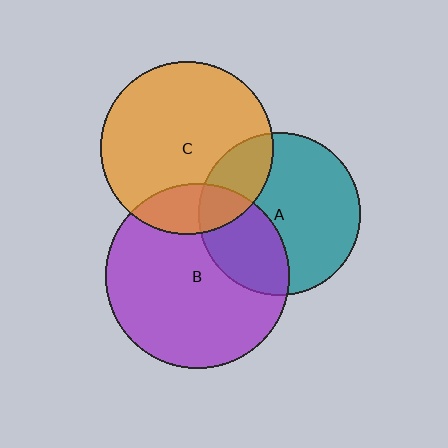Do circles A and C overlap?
Yes.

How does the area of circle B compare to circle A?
Approximately 1.3 times.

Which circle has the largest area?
Circle B (purple).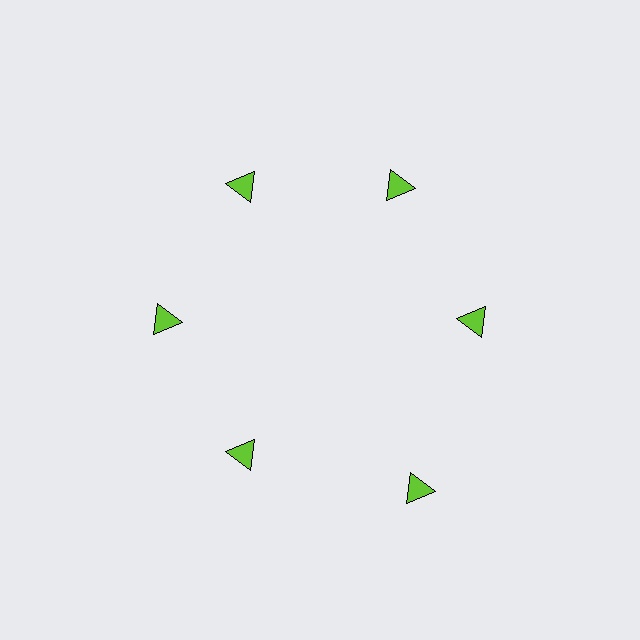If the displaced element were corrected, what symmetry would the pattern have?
It would have 6-fold rotational symmetry — the pattern would map onto itself every 60 degrees.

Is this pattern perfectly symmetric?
No. The 6 lime triangles are arranged in a ring, but one element near the 5 o'clock position is pushed outward from the center, breaking the 6-fold rotational symmetry.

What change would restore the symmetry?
The symmetry would be restored by moving it inward, back onto the ring so that all 6 triangles sit at equal angles and equal distance from the center.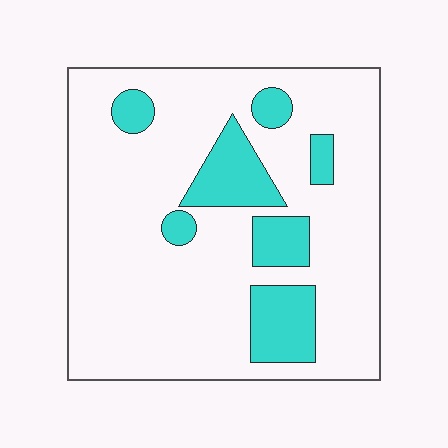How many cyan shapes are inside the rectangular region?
7.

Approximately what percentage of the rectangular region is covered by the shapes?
Approximately 20%.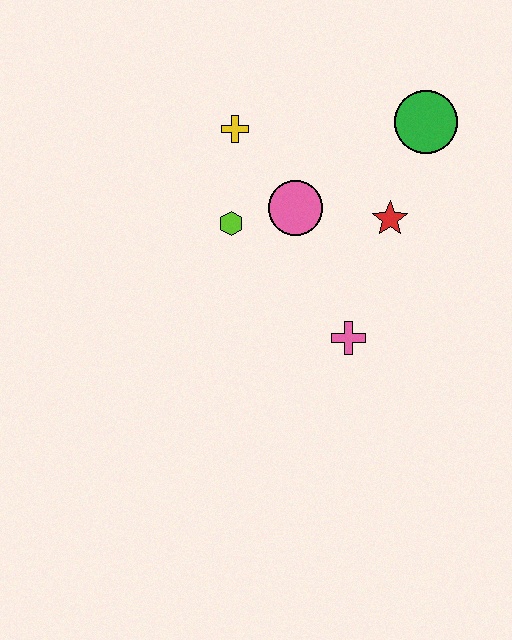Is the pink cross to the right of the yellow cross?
Yes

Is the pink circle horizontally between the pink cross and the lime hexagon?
Yes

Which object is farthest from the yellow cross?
The pink cross is farthest from the yellow cross.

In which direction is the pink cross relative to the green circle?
The pink cross is below the green circle.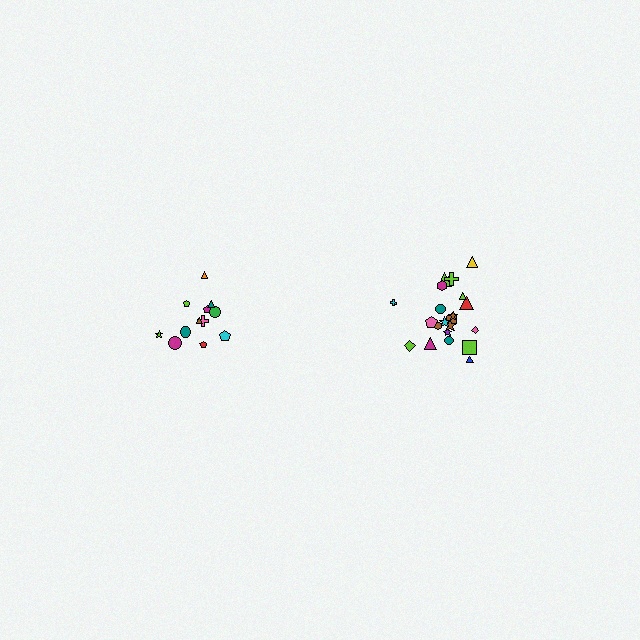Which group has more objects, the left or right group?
The right group.